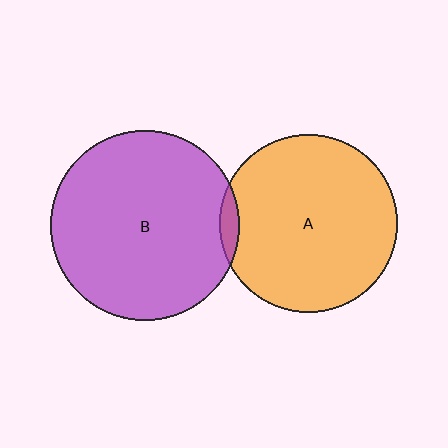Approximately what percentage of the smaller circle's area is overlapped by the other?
Approximately 5%.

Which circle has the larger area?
Circle B (purple).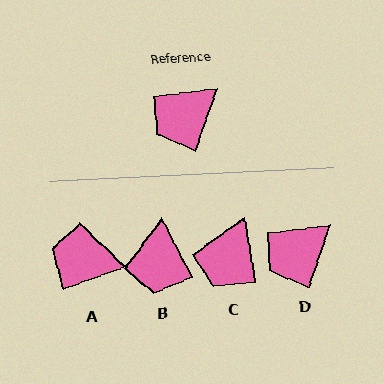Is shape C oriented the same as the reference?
No, it is off by about 28 degrees.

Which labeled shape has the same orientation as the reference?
D.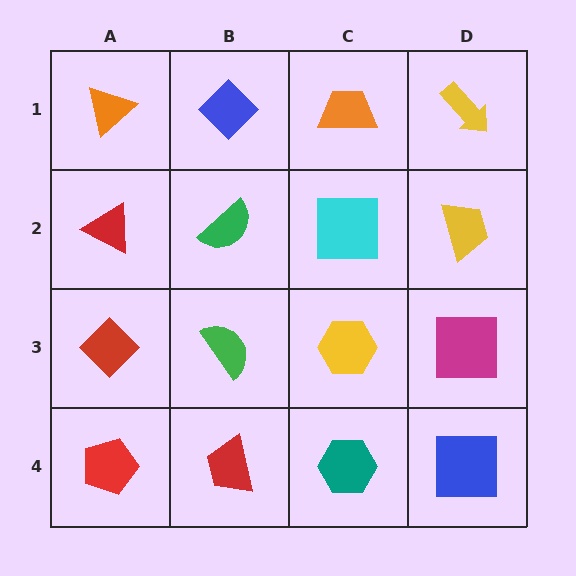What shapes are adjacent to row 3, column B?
A green semicircle (row 2, column B), a red trapezoid (row 4, column B), a red diamond (row 3, column A), a yellow hexagon (row 3, column C).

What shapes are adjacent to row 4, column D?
A magenta square (row 3, column D), a teal hexagon (row 4, column C).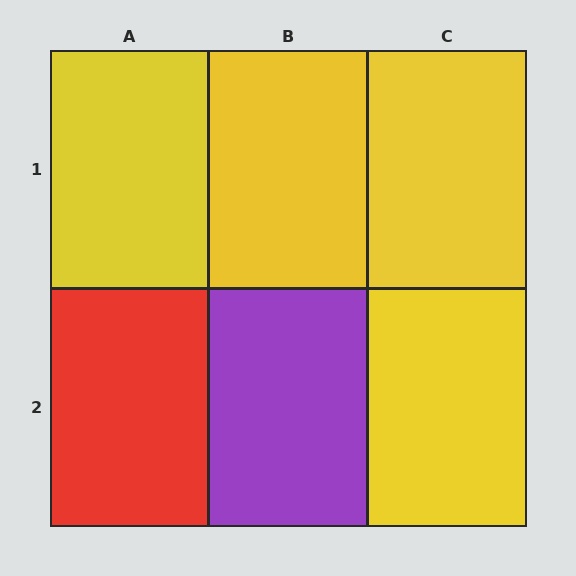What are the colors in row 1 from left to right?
Yellow, yellow, yellow.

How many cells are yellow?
4 cells are yellow.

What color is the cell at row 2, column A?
Red.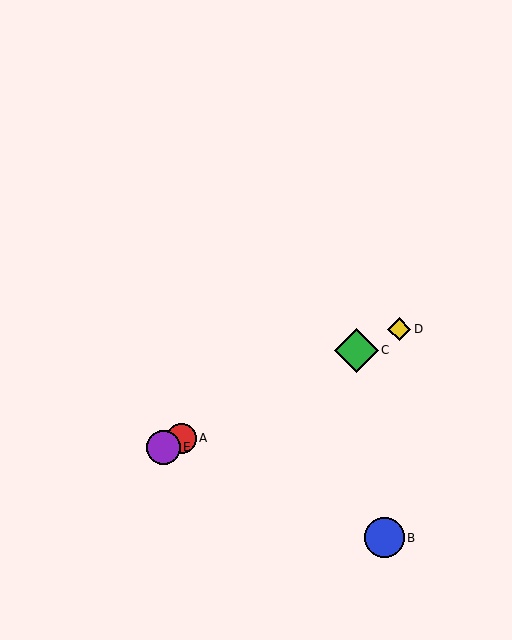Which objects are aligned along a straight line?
Objects A, C, D, E are aligned along a straight line.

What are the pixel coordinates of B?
Object B is at (384, 538).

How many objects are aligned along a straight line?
4 objects (A, C, D, E) are aligned along a straight line.